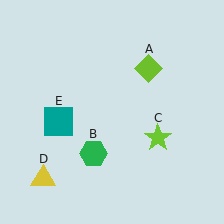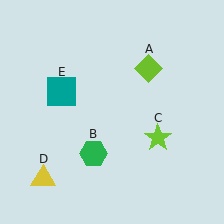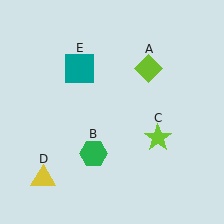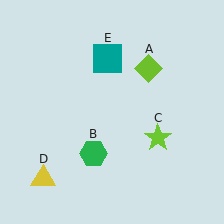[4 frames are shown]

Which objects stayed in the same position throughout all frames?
Lime diamond (object A) and green hexagon (object B) and lime star (object C) and yellow triangle (object D) remained stationary.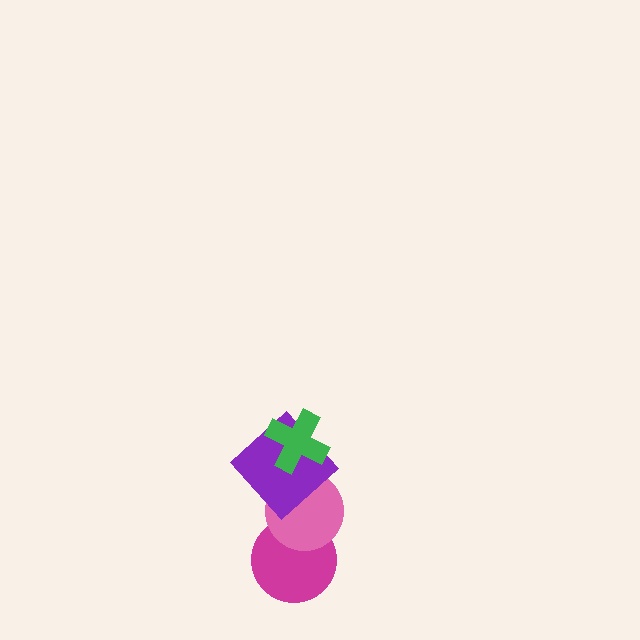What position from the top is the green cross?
The green cross is 1st from the top.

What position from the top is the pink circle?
The pink circle is 3rd from the top.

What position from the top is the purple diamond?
The purple diamond is 2nd from the top.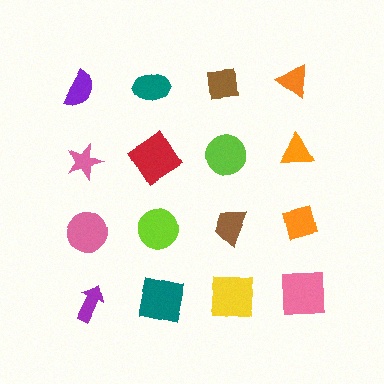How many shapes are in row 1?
4 shapes.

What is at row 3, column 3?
A brown trapezoid.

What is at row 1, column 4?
An orange triangle.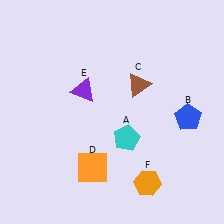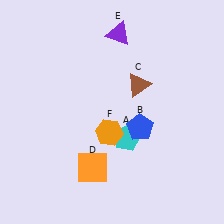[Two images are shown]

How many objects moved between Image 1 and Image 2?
3 objects moved between the two images.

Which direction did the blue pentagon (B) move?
The blue pentagon (B) moved left.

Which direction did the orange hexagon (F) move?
The orange hexagon (F) moved up.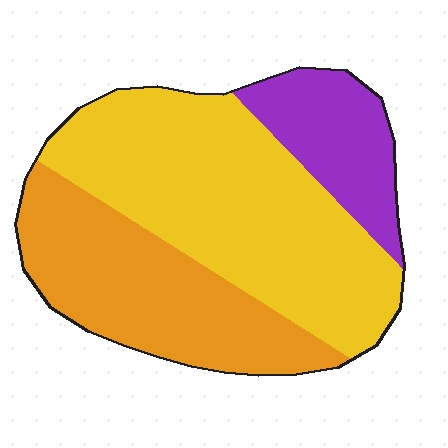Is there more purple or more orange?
Orange.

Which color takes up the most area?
Yellow, at roughly 50%.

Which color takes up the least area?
Purple, at roughly 15%.